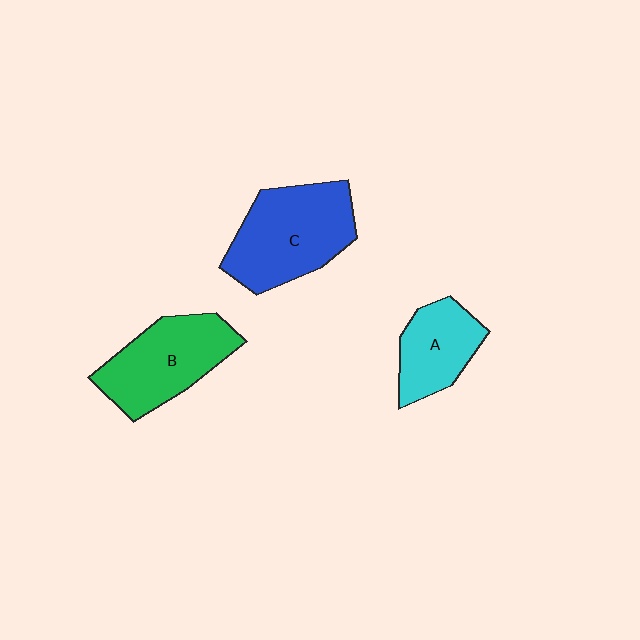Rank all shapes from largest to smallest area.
From largest to smallest: C (blue), B (green), A (cyan).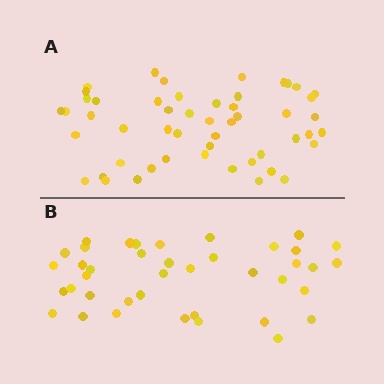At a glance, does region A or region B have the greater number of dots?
Region A (the top region) has more dots.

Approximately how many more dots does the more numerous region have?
Region A has roughly 12 or so more dots than region B.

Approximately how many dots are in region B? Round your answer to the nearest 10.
About 40 dots.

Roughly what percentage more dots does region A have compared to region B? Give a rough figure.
About 30% more.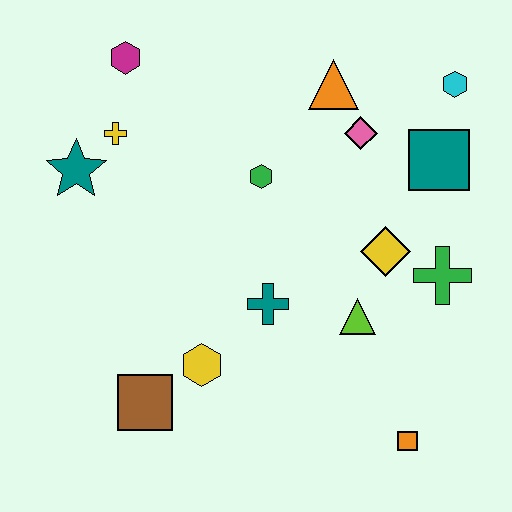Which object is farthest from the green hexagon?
The orange square is farthest from the green hexagon.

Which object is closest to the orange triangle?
The pink diamond is closest to the orange triangle.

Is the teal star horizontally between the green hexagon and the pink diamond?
No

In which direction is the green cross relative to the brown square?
The green cross is to the right of the brown square.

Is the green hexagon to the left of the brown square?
No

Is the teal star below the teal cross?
No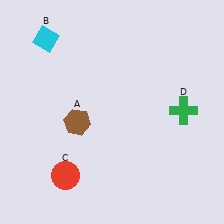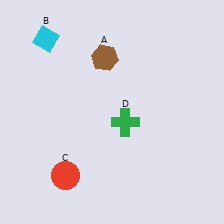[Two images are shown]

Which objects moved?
The objects that moved are: the brown hexagon (A), the green cross (D).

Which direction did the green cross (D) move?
The green cross (D) moved left.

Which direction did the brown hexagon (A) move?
The brown hexagon (A) moved up.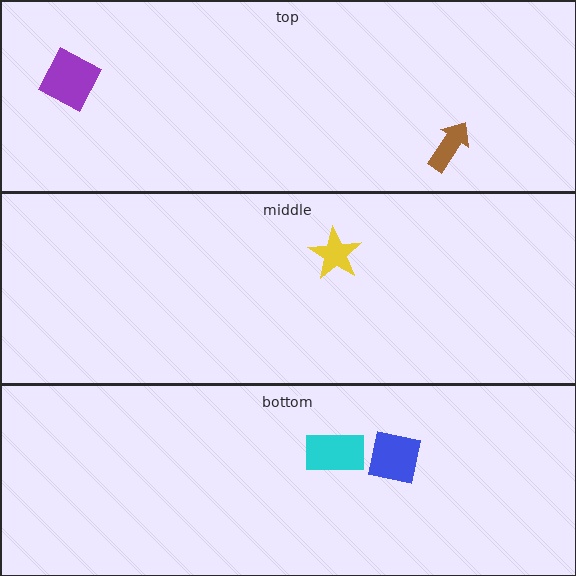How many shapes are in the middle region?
1.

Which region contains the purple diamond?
The top region.